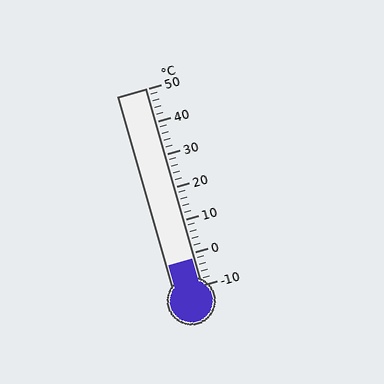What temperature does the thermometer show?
The thermometer shows approximately -2°C.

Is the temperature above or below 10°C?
The temperature is below 10°C.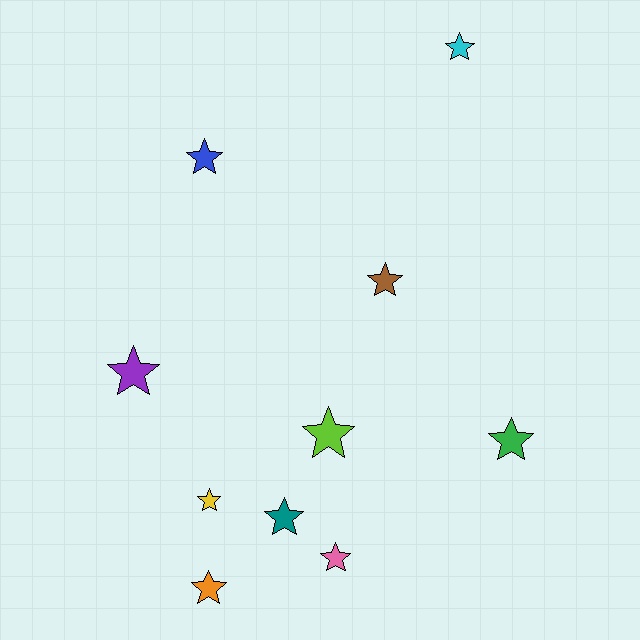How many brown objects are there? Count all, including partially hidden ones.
There is 1 brown object.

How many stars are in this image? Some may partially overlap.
There are 10 stars.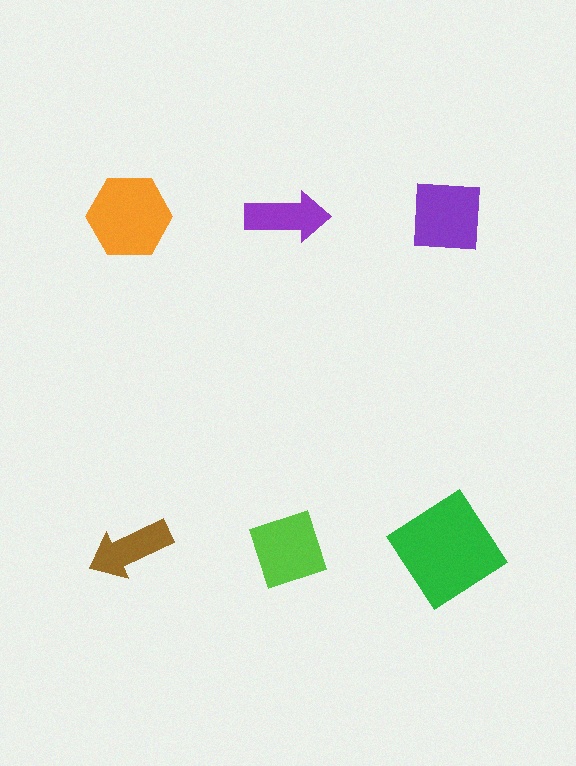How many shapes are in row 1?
3 shapes.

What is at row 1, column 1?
An orange hexagon.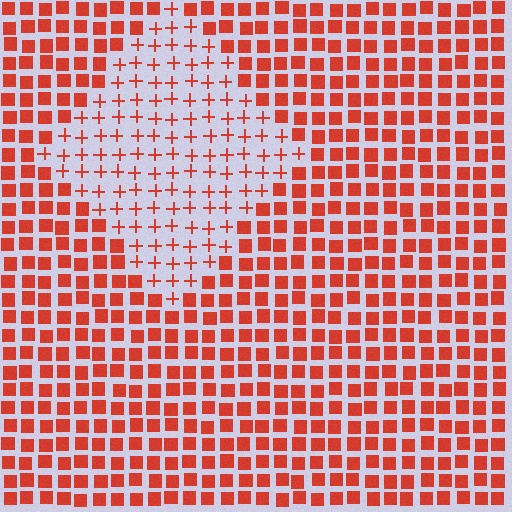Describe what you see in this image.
The image is filled with small red elements arranged in a uniform grid. A diamond-shaped region contains plus signs, while the surrounding area contains squares. The boundary is defined purely by the change in element shape.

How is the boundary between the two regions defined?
The boundary is defined by a change in element shape: plus signs inside vs. squares outside. All elements share the same color and spacing.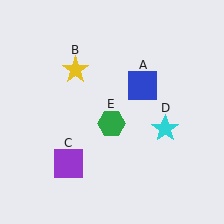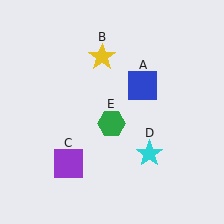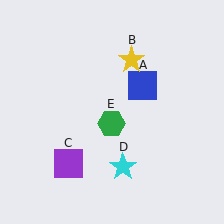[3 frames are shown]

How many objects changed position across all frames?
2 objects changed position: yellow star (object B), cyan star (object D).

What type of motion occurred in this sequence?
The yellow star (object B), cyan star (object D) rotated clockwise around the center of the scene.